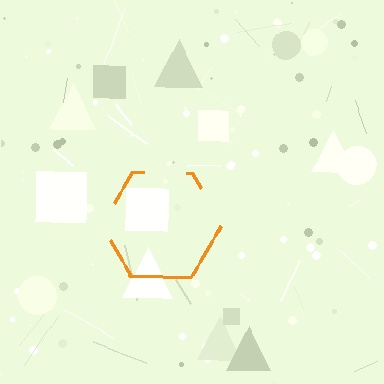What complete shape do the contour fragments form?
The contour fragments form a hexagon.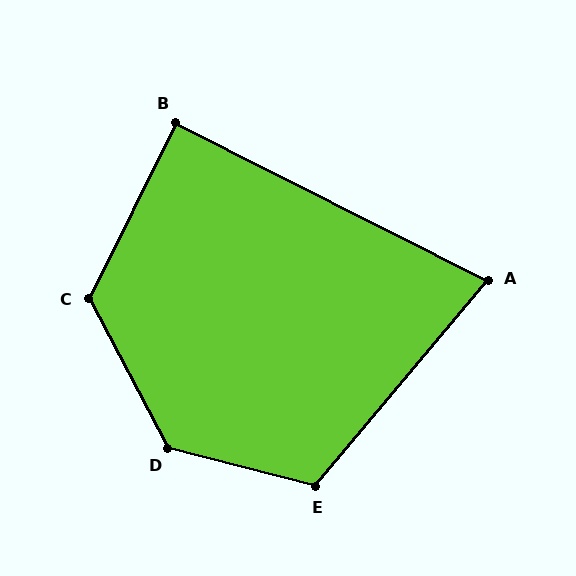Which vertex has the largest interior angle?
D, at approximately 133 degrees.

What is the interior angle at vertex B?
Approximately 90 degrees (approximately right).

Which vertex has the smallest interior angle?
A, at approximately 77 degrees.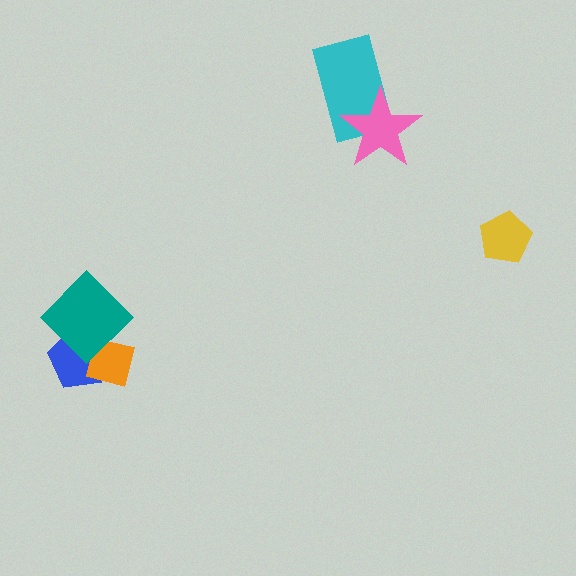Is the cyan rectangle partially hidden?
Yes, it is partially covered by another shape.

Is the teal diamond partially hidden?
No, no other shape covers it.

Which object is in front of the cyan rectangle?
The pink star is in front of the cyan rectangle.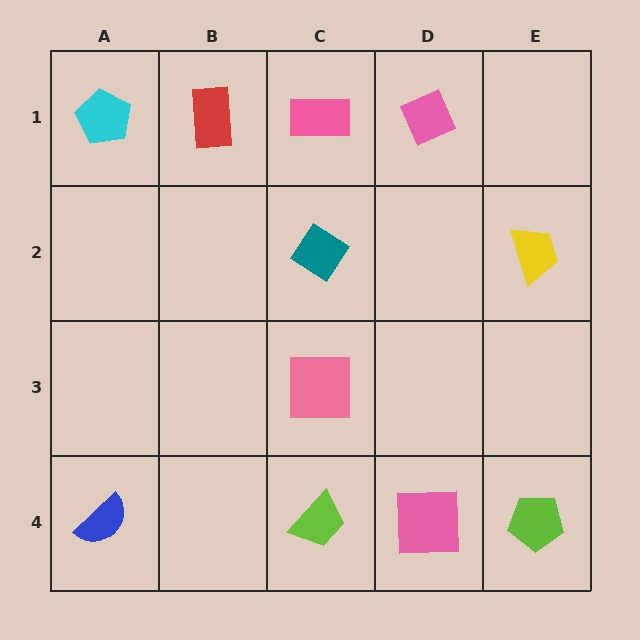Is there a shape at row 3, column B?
No, that cell is empty.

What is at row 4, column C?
A lime trapezoid.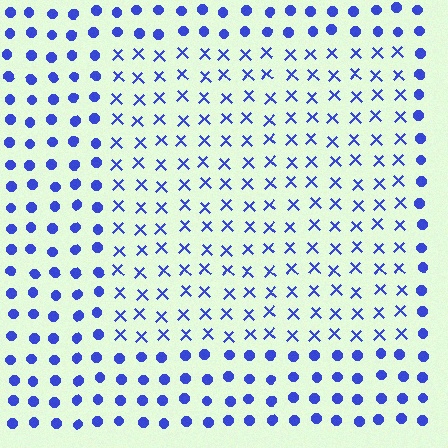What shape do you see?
I see a rectangle.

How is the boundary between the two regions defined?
The boundary is defined by a change in element shape: X marks inside vs. circles outside. All elements share the same color and spacing.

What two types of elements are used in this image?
The image uses X marks inside the rectangle region and circles outside it.